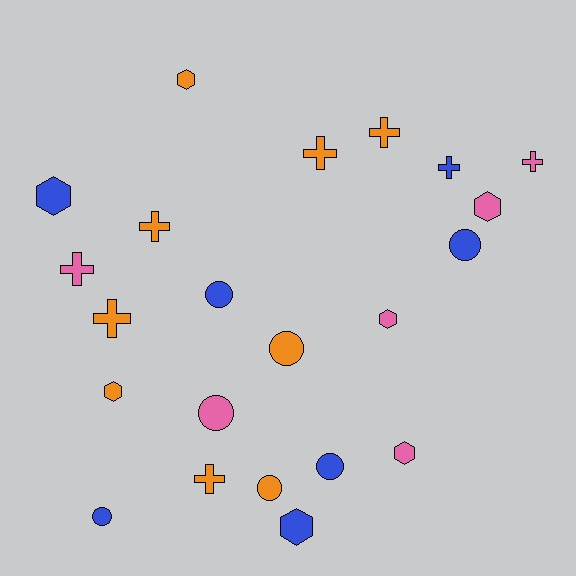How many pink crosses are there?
There are 2 pink crosses.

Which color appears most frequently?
Orange, with 9 objects.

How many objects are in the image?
There are 22 objects.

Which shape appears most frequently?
Cross, with 8 objects.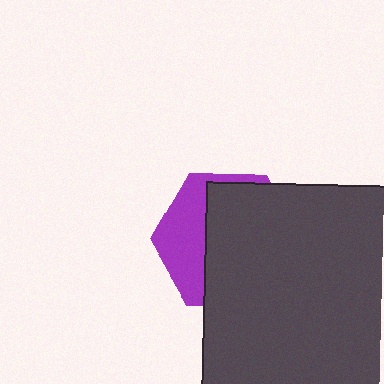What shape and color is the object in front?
The object in front is a dark gray rectangle.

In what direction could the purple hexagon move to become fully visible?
The purple hexagon could move left. That would shift it out from behind the dark gray rectangle entirely.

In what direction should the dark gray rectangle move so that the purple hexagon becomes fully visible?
The dark gray rectangle should move right. That is the shortest direction to clear the overlap and leave the purple hexagon fully visible.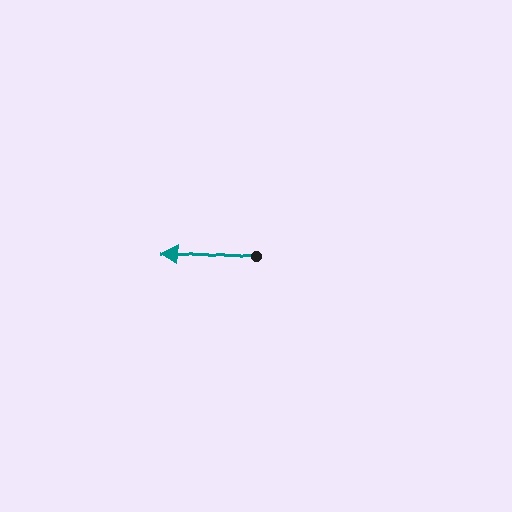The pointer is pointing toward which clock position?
Roughly 9 o'clock.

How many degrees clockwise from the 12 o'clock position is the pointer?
Approximately 274 degrees.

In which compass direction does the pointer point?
West.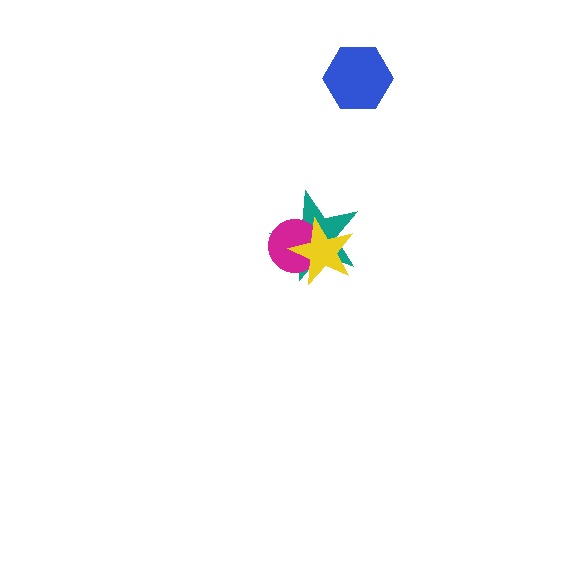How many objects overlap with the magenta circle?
2 objects overlap with the magenta circle.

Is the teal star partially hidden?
Yes, it is partially covered by another shape.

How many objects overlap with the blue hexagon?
0 objects overlap with the blue hexagon.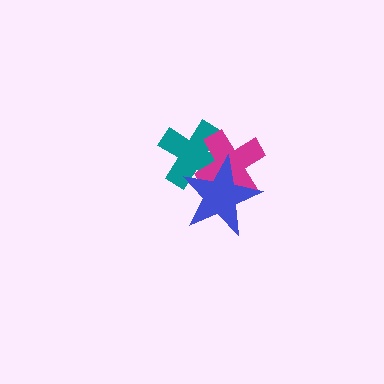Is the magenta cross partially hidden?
Yes, it is partially covered by another shape.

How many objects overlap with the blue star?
2 objects overlap with the blue star.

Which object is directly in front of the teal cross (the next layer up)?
The magenta cross is directly in front of the teal cross.